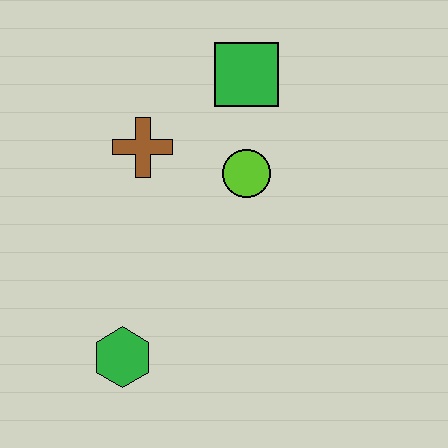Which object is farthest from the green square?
The green hexagon is farthest from the green square.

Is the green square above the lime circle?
Yes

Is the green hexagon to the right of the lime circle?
No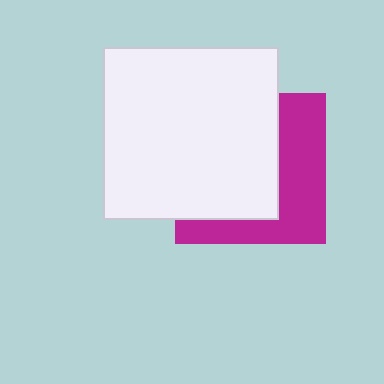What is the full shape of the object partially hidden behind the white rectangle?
The partially hidden object is a magenta square.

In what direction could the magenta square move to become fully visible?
The magenta square could move right. That would shift it out from behind the white rectangle entirely.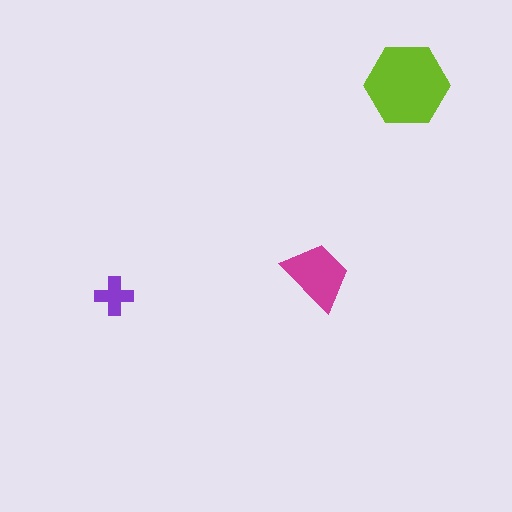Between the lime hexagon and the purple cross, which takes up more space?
The lime hexagon.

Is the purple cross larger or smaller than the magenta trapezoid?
Smaller.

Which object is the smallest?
The purple cross.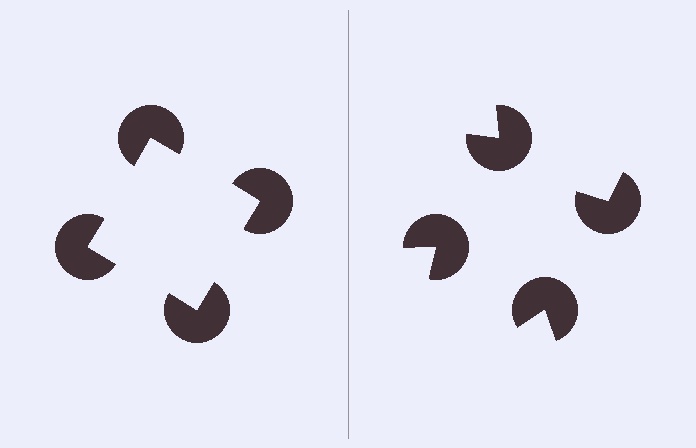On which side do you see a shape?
An illusory square appears on the left side. On the right side the wedge cuts are rotated, so no coherent shape forms.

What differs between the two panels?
The pac-man discs are positioned identically on both sides; only the wedge orientations differ. On the left they align to a square; on the right they are misaligned.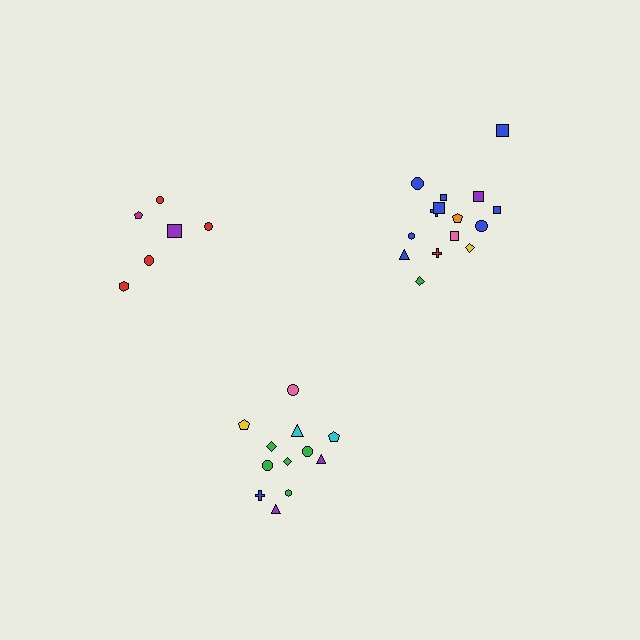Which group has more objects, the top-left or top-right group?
The top-right group.